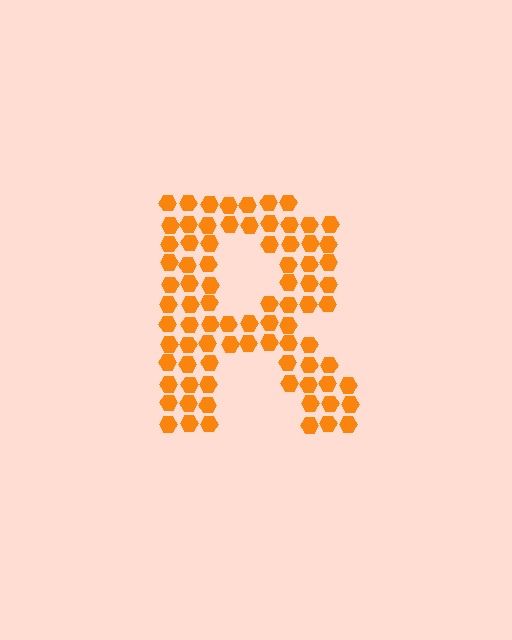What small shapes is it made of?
It is made of small hexagons.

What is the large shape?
The large shape is the letter R.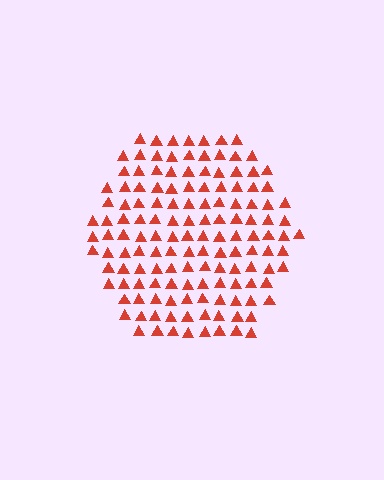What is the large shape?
The large shape is a hexagon.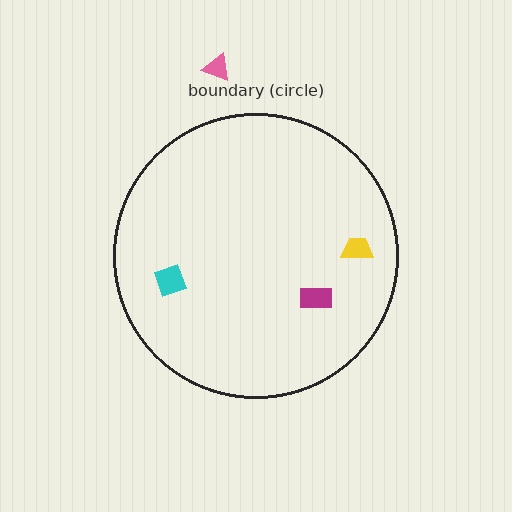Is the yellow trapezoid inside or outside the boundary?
Inside.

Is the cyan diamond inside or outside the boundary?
Inside.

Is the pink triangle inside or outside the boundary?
Outside.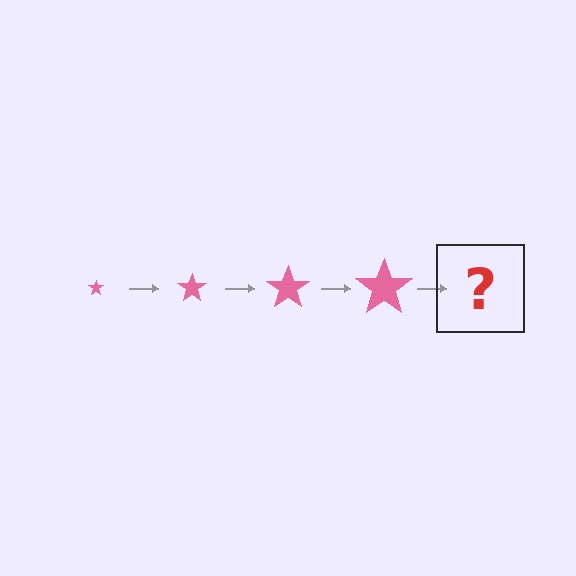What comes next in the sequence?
The next element should be a pink star, larger than the previous one.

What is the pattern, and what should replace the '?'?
The pattern is that the star gets progressively larger each step. The '?' should be a pink star, larger than the previous one.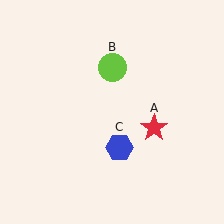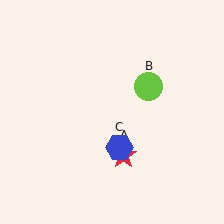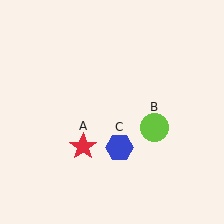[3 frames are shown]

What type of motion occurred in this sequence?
The red star (object A), lime circle (object B) rotated clockwise around the center of the scene.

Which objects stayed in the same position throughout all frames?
Blue hexagon (object C) remained stationary.